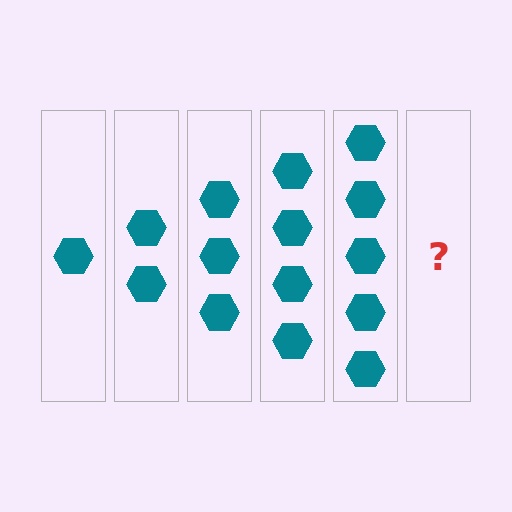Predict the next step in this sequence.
The next step is 6 hexagons.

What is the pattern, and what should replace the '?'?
The pattern is that each step adds one more hexagon. The '?' should be 6 hexagons.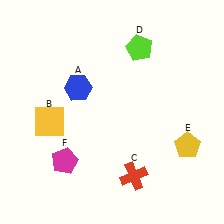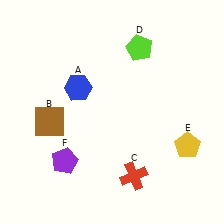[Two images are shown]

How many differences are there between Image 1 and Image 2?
There are 2 differences between the two images.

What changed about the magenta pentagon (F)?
In Image 1, F is magenta. In Image 2, it changed to purple.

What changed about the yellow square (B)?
In Image 1, B is yellow. In Image 2, it changed to brown.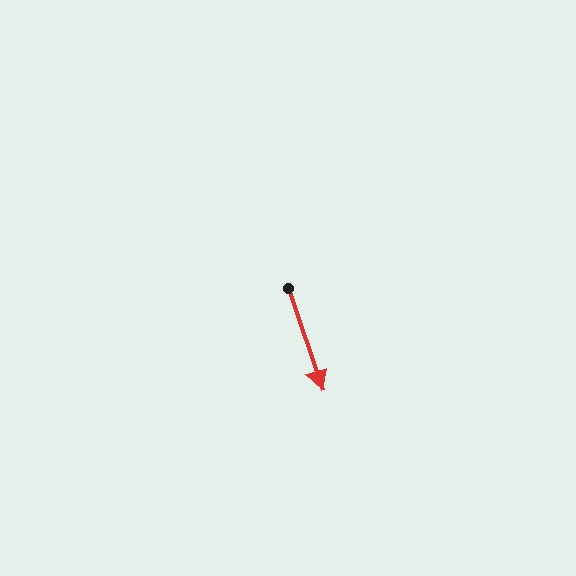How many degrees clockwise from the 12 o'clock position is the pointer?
Approximately 162 degrees.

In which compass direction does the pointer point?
South.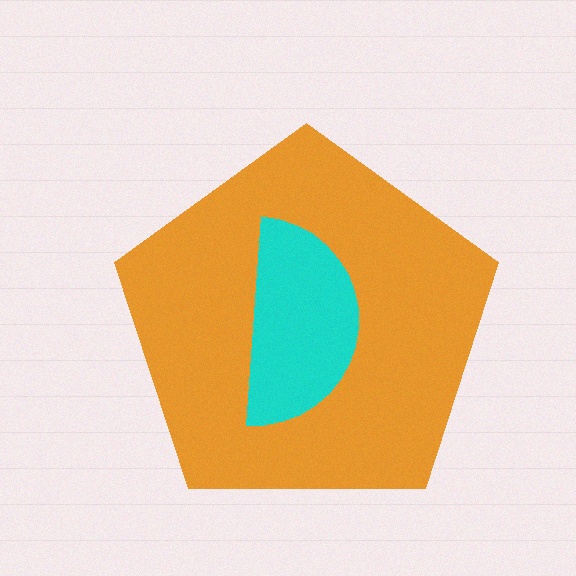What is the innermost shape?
The cyan semicircle.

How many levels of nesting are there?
2.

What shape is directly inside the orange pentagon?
The cyan semicircle.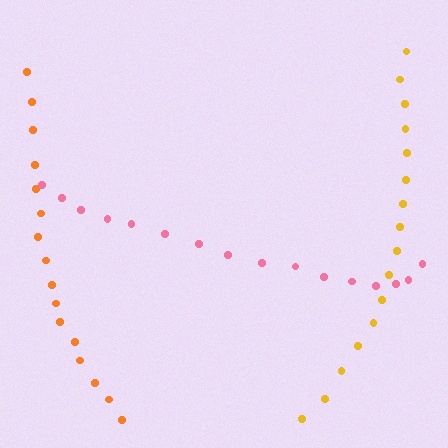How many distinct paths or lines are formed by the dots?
There are 3 distinct paths.